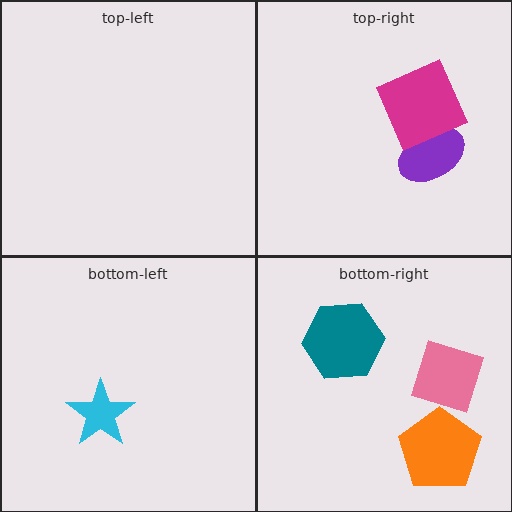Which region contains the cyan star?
The bottom-left region.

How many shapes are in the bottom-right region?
3.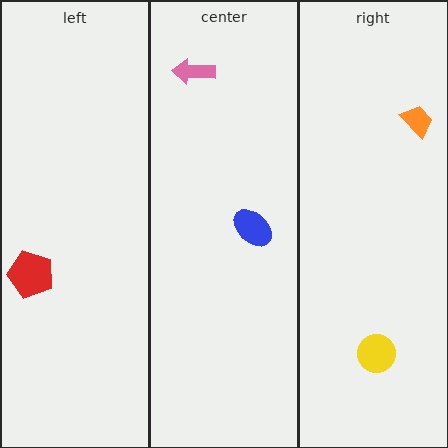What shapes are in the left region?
The red pentagon.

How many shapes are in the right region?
2.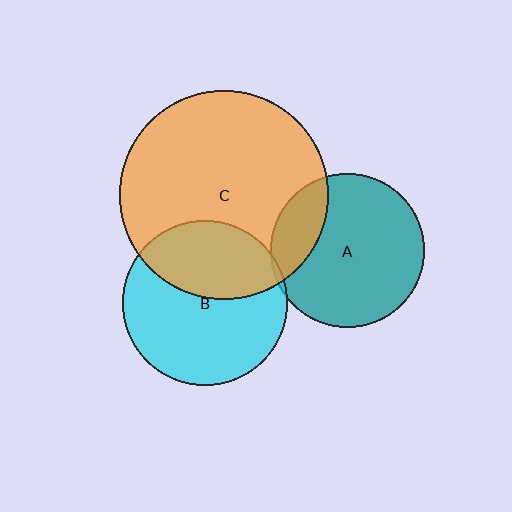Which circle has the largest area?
Circle C (orange).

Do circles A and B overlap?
Yes.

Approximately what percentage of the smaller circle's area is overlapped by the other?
Approximately 5%.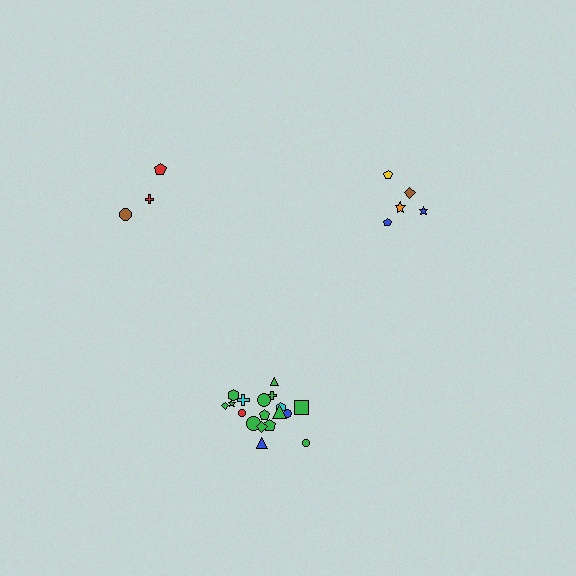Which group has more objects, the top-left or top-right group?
The top-right group.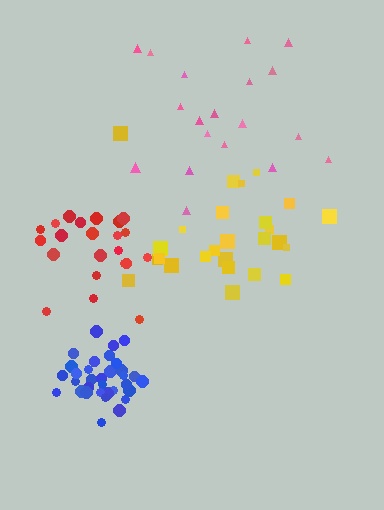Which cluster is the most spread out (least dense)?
Pink.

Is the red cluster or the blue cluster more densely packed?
Blue.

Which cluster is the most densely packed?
Blue.